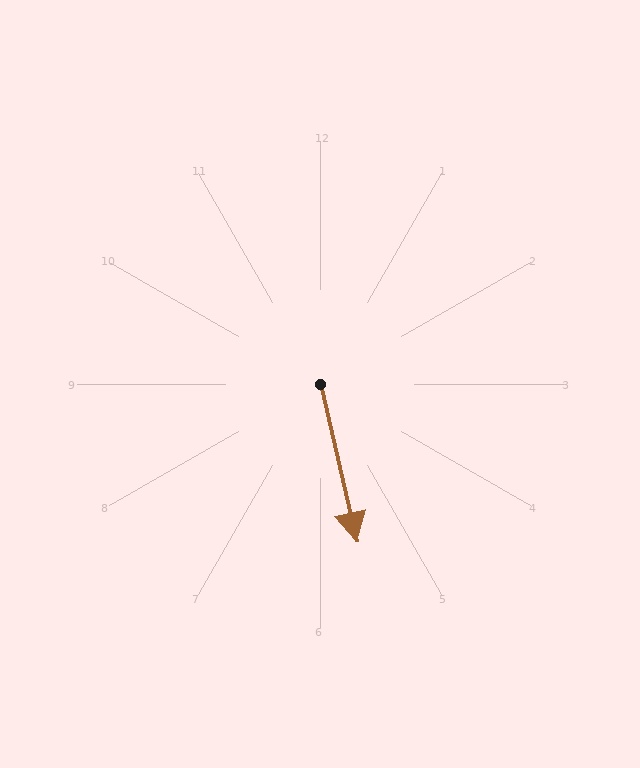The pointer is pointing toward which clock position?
Roughly 6 o'clock.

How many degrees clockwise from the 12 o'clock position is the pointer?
Approximately 167 degrees.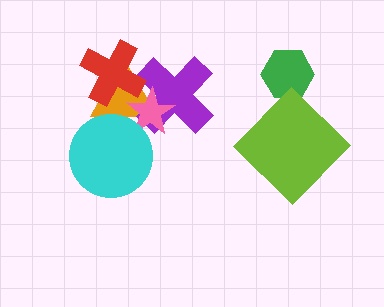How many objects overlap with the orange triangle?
4 objects overlap with the orange triangle.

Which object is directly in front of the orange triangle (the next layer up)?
The purple cross is directly in front of the orange triangle.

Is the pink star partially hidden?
Yes, it is partially covered by another shape.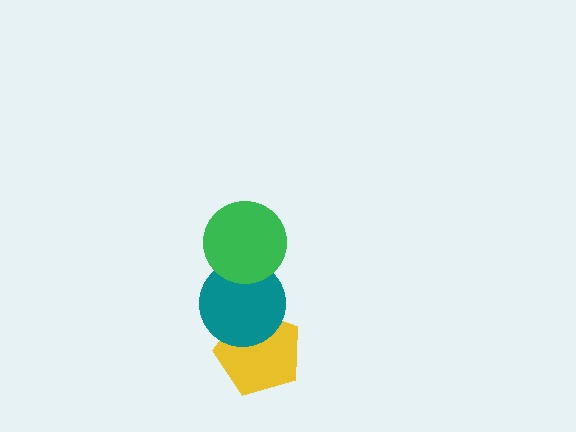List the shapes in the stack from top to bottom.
From top to bottom: the green circle, the teal circle, the yellow pentagon.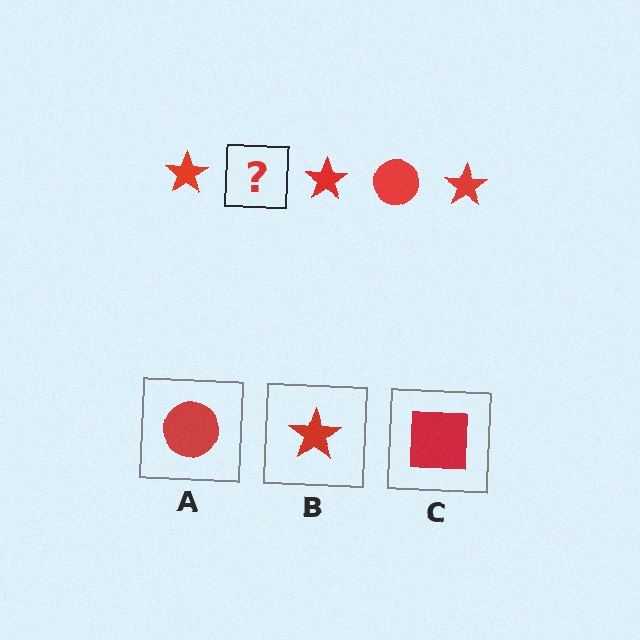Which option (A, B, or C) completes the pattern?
A.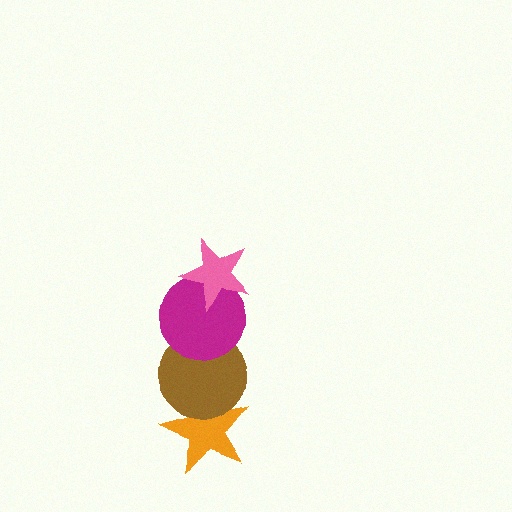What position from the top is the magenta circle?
The magenta circle is 2nd from the top.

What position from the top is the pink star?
The pink star is 1st from the top.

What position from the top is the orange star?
The orange star is 4th from the top.